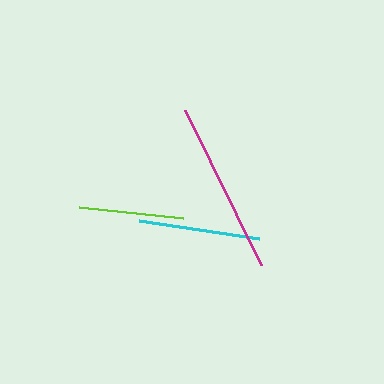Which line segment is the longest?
The magenta line is the longest at approximately 173 pixels.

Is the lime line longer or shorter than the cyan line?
The cyan line is longer than the lime line.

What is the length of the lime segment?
The lime segment is approximately 104 pixels long.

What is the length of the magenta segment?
The magenta segment is approximately 173 pixels long.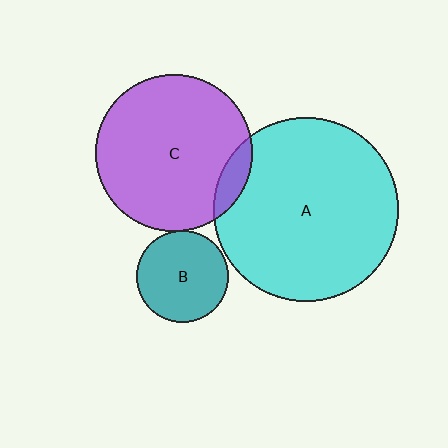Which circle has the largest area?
Circle A (cyan).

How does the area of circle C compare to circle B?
Approximately 2.9 times.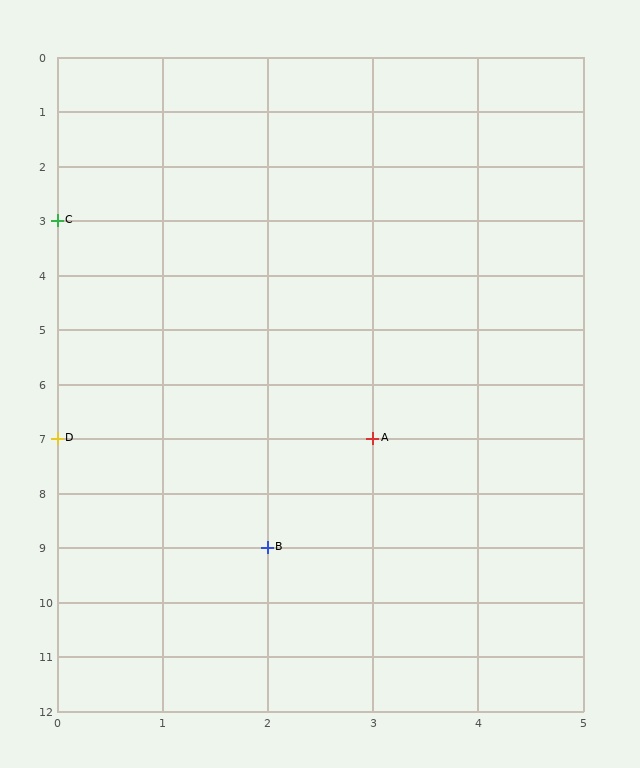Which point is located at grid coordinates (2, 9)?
Point B is at (2, 9).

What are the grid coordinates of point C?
Point C is at grid coordinates (0, 3).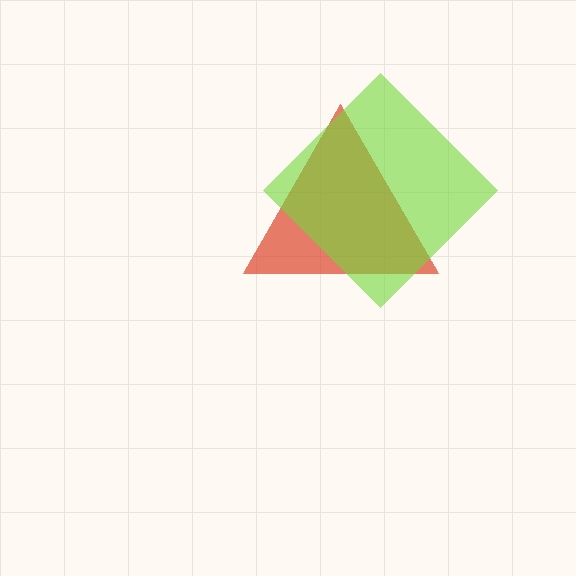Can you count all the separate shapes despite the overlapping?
Yes, there are 2 separate shapes.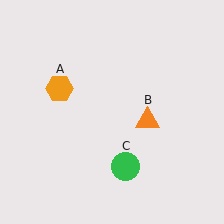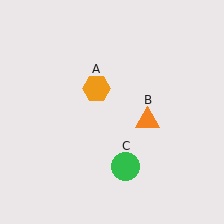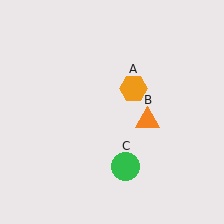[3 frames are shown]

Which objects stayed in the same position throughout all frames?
Orange triangle (object B) and green circle (object C) remained stationary.